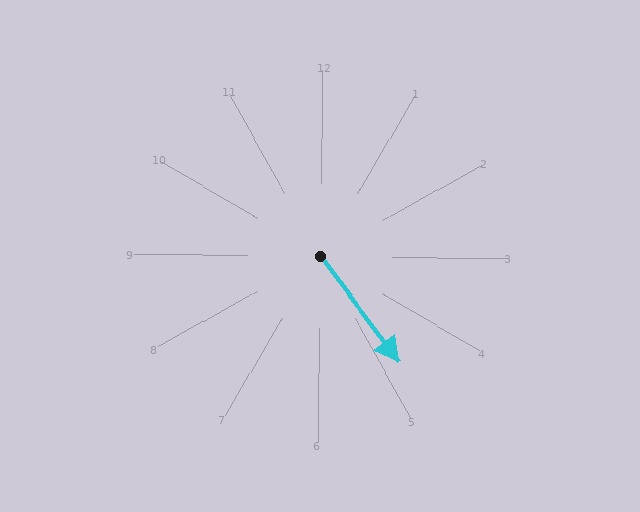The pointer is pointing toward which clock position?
Roughly 5 o'clock.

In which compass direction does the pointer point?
Southeast.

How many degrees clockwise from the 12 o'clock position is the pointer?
Approximately 143 degrees.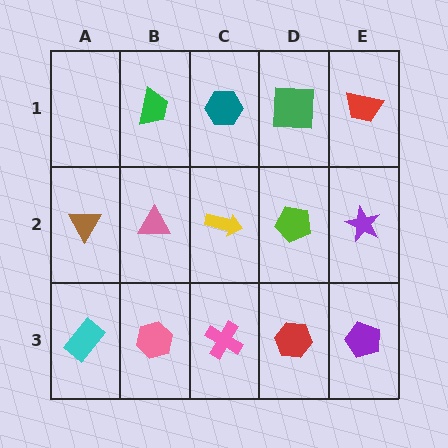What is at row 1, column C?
A teal hexagon.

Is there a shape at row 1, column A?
No, that cell is empty.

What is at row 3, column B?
A pink hexagon.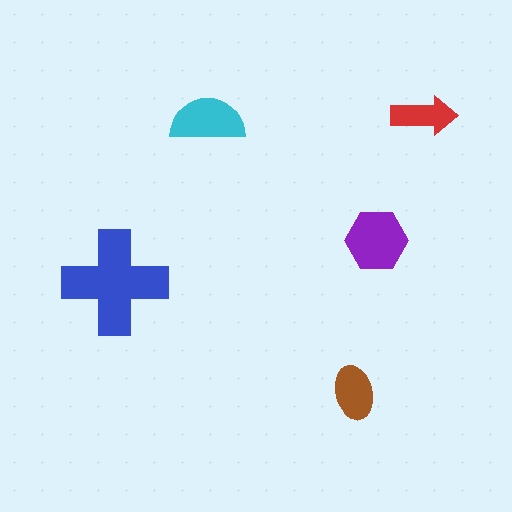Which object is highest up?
The red arrow is topmost.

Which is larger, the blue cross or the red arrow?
The blue cross.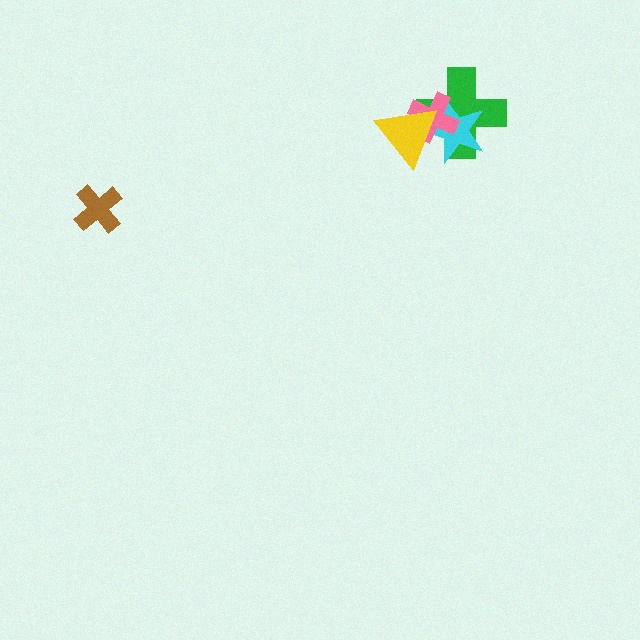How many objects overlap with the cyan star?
3 objects overlap with the cyan star.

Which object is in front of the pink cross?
The yellow triangle is in front of the pink cross.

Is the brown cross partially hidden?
No, no other shape covers it.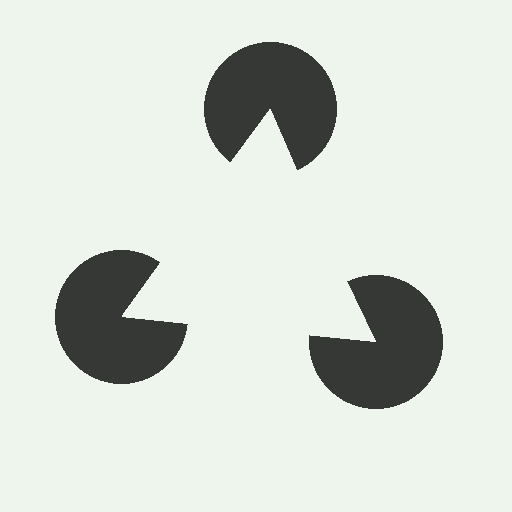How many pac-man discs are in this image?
There are 3 — one at each vertex of the illusory triangle.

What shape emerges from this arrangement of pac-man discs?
An illusory triangle — its edges are inferred from the aligned wedge cuts in the pac-man discs, not physically drawn.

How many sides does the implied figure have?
3 sides.